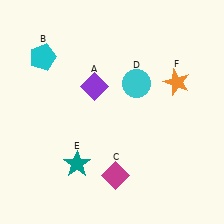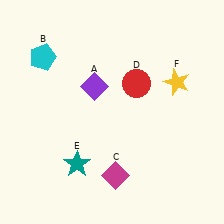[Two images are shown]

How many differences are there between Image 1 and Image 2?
There are 2 differences between the two images.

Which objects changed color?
D changed from cyan to red. F changed from orange to yellow.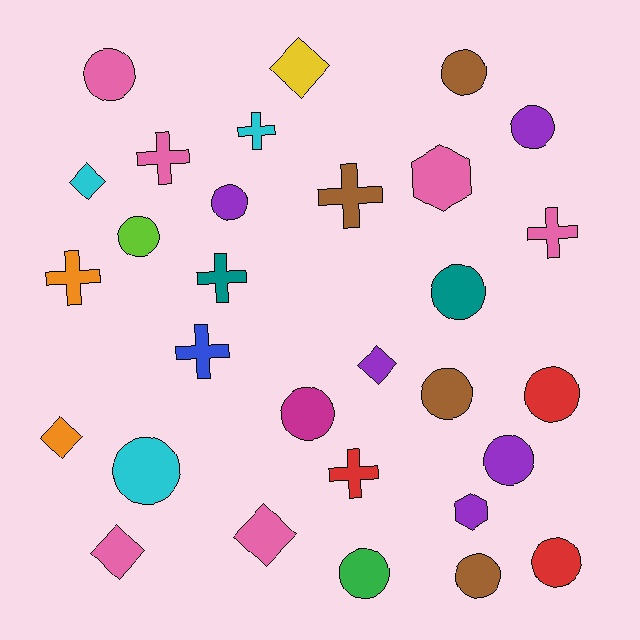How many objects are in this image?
There are 30 objects.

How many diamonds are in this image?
There are 6 diamonds.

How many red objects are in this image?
There are 3 red objects.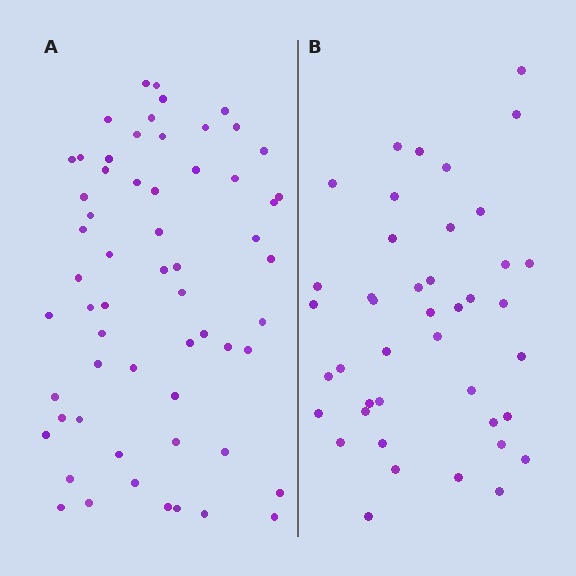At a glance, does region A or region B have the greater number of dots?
Region A (the left region) has more dots.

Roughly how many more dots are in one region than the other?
Region A has approximately 20 more dots than region B.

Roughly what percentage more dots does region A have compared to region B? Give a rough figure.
About 45% more.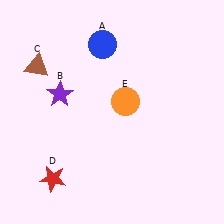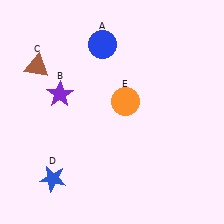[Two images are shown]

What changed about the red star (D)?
In Image 1, D is red. In Image 2, it changed to blue.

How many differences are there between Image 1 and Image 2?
There is 1 difference between the two images.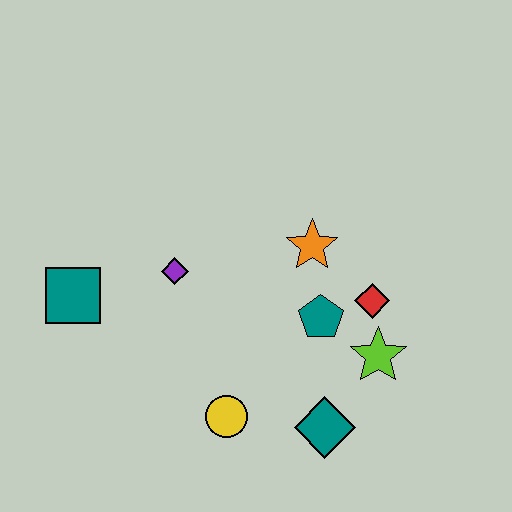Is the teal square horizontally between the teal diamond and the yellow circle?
No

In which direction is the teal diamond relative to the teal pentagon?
The teal diamond is below the teal pentagon.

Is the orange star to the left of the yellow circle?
No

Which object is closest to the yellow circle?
The teal diamond is closest to the yellow circle.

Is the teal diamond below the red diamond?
Yes